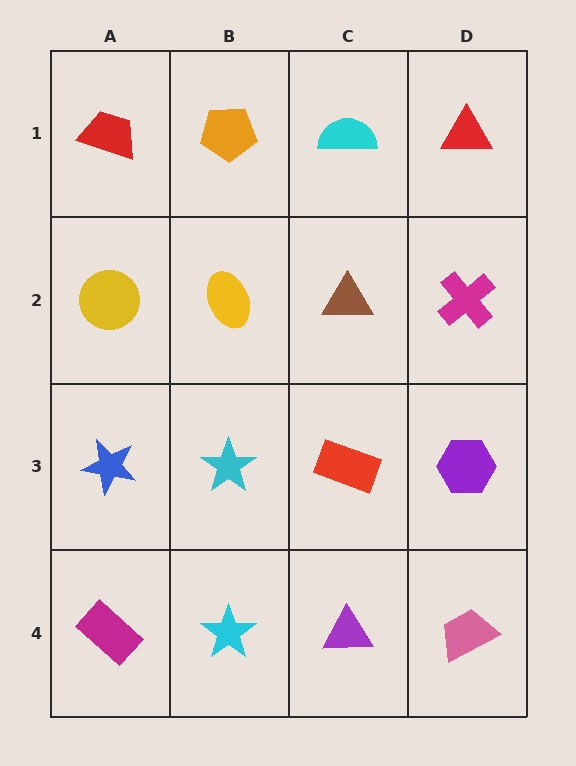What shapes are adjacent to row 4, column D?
A purple hexagon (row 3, column D), a purple triangle (row 4, column C).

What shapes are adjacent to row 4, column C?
A red rectangle (row 3, column C), a cyan star (row 4, column B), a pink trapezoid (row 4, column D).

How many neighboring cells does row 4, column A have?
2.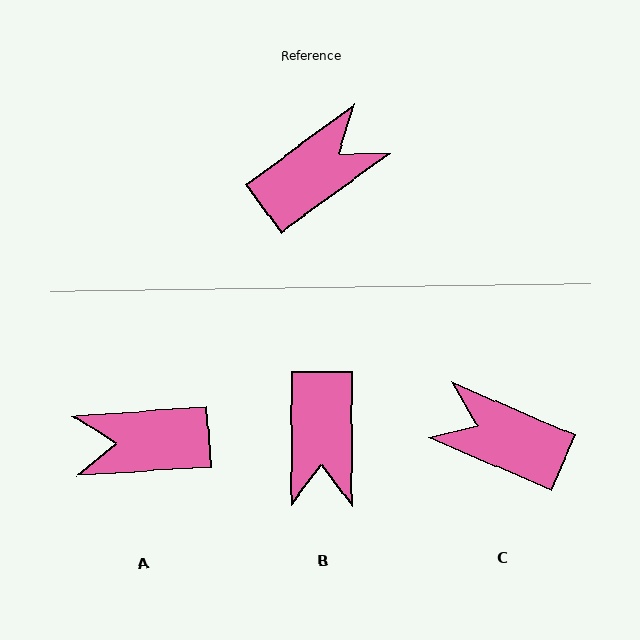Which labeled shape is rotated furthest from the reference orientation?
A, about 148 degrees away.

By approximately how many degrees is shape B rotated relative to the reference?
Approximately 126 degrees clockwise.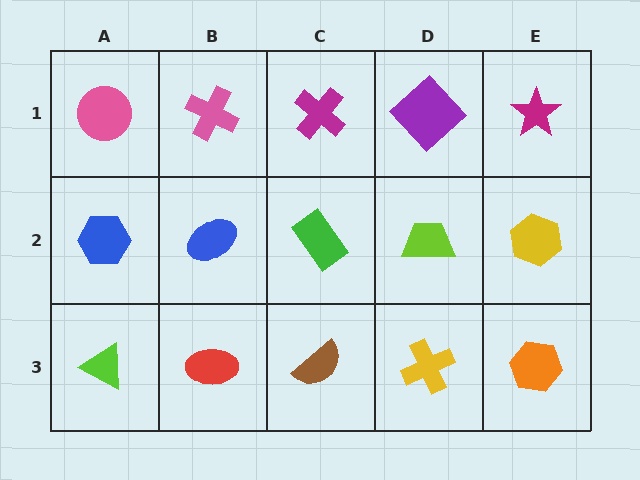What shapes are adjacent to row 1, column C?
A green rectangle (row 2, column C), a pink cross (row 1, column B), a purple diamond (row 1, column D).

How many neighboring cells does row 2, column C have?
4.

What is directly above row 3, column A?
A blue hexagon.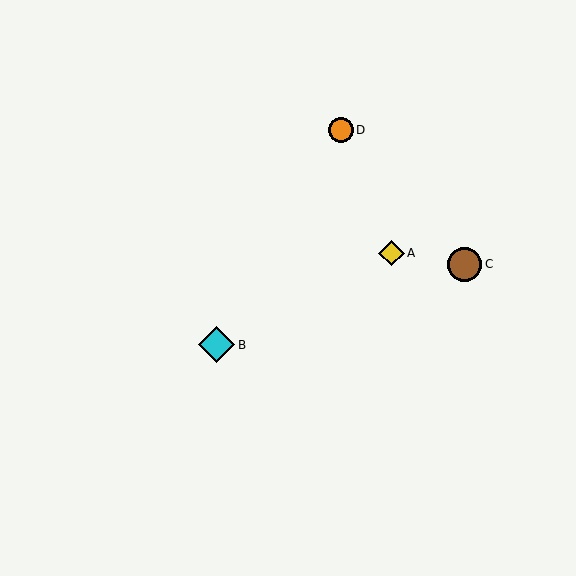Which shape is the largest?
The cyan diamond (labeled B) is the largest.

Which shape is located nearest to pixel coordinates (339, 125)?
The orange circle (labeled D) at (341, 130) is nearest to that location.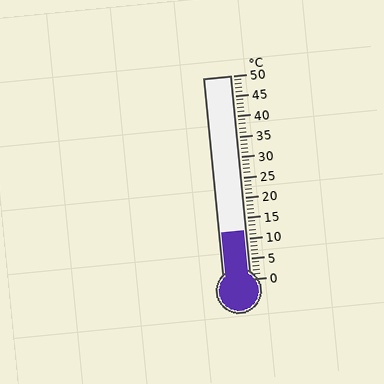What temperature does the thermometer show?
The thermometer shows approximately 12°C.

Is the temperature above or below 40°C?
The temperature is below 40°C.